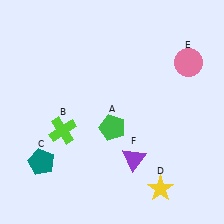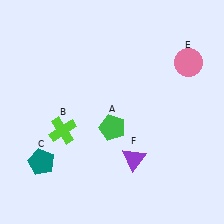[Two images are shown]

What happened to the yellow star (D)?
The yellow star (D) was removed in Image 2. It was in the bottom-right area of Image 1.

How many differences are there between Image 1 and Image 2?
There is 1 difference between the two images.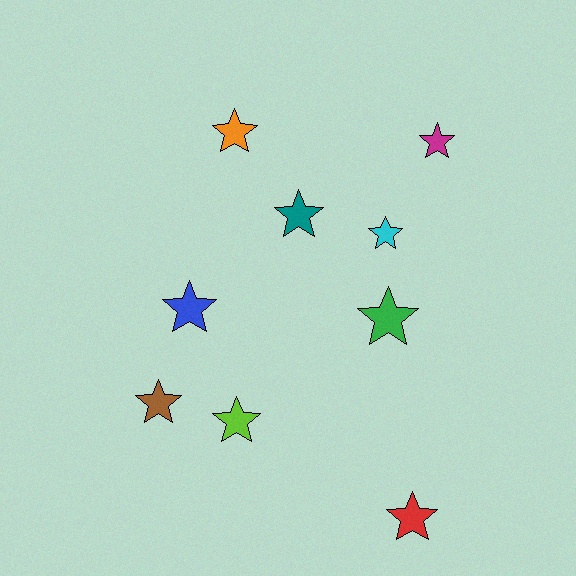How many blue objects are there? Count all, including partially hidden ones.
There is 1 blue object.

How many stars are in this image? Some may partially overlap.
There are 9 stars.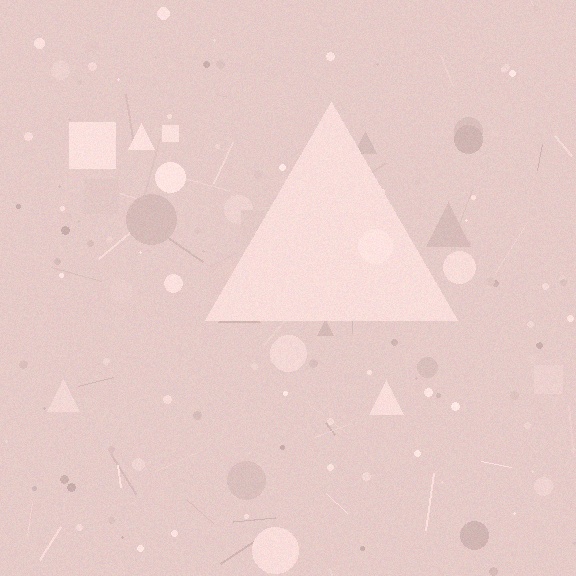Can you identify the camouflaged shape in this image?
The camouflaged shape is a triangle.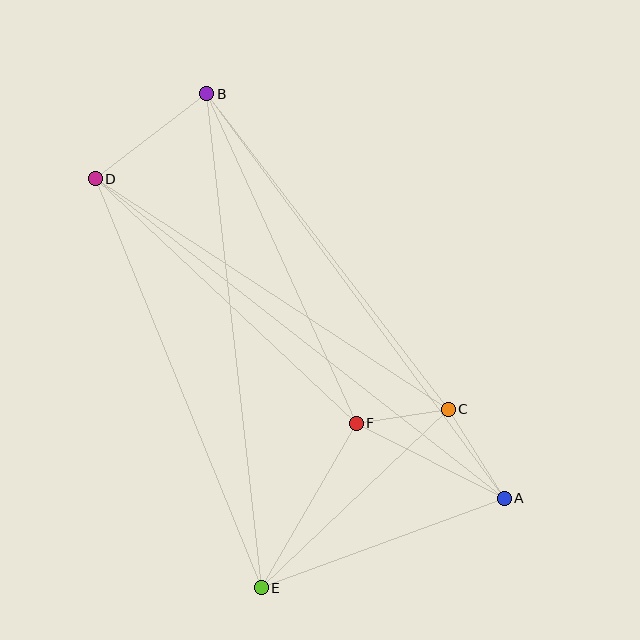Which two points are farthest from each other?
Points A and D are farthest from each other.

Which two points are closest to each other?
Points C and F are closest to each other.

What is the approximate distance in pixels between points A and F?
The distance between A and F is approximately 166 pixels.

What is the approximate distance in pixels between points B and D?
The distance between B and D is approximately 140 pixels.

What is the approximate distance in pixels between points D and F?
The distance between D and F is approximately 357 pixels.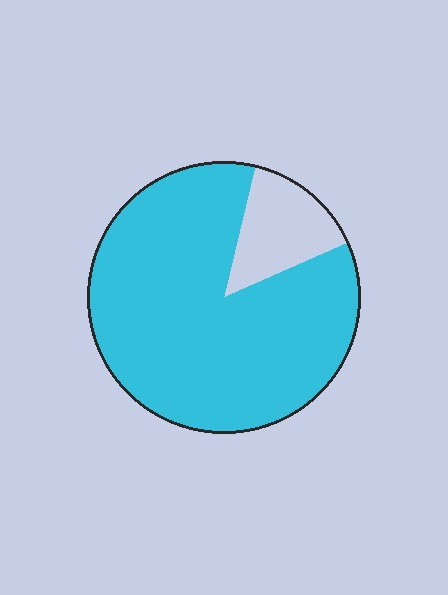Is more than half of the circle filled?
Yes.